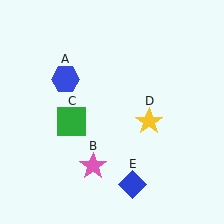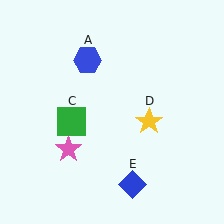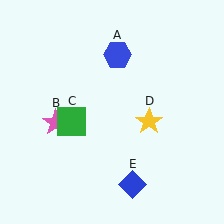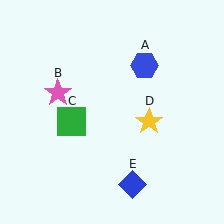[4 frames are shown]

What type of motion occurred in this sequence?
The blue hexagon (object A), pink star (object B) rotated clockwise around the center of the scene.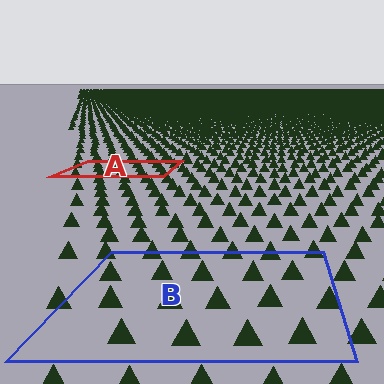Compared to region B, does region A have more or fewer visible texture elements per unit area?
Region A has more texture elements per unit area — they are packed more densely because it is farther away.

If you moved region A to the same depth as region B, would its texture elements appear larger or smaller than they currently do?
They would appear larger. At a closer depth, the same texture elements are projected at a bigger on-screen size.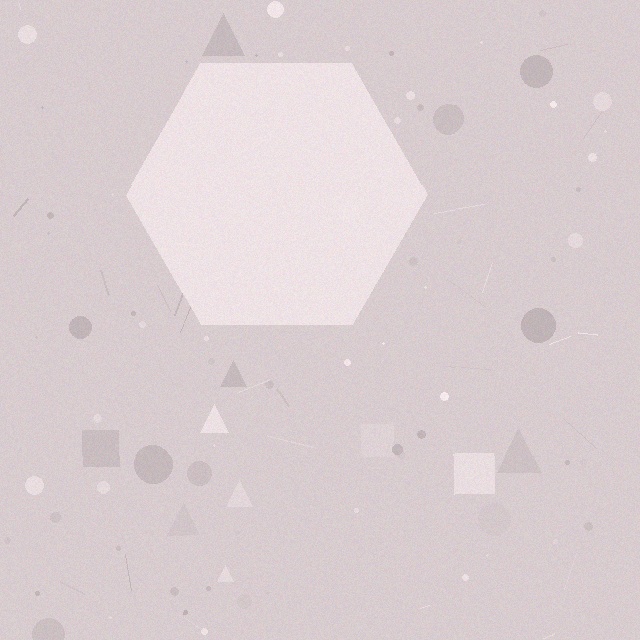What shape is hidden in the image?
A hexagon is hidden in the image.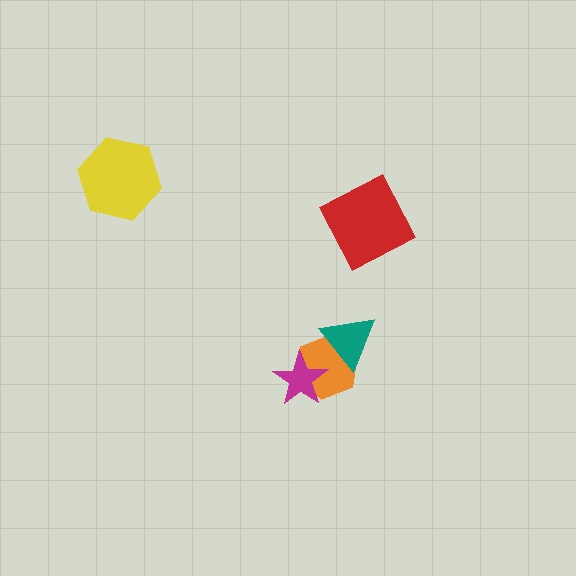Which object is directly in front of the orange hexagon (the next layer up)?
The magenta star is directly in front of the orange hexagon.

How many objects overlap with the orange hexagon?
2 objects overlap with the orange hexagon.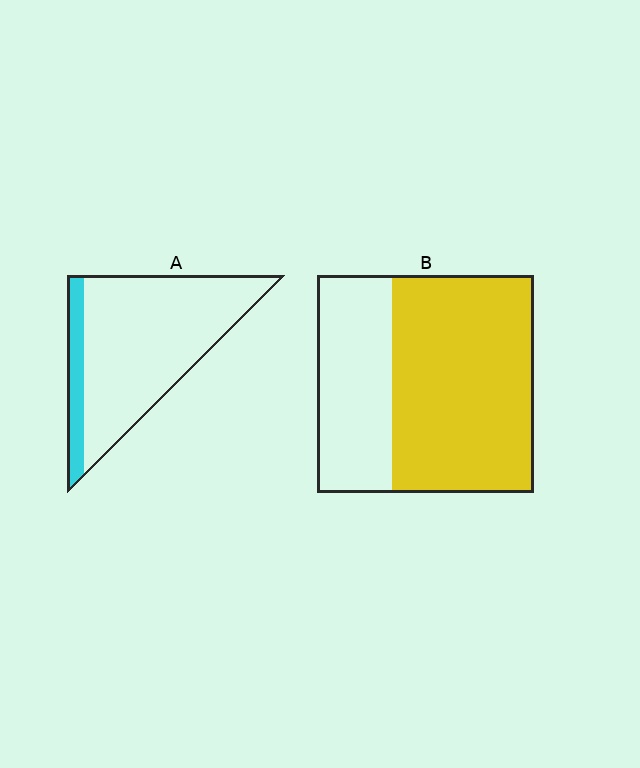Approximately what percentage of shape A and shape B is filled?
A is approximately 15% and B is approximately 65%.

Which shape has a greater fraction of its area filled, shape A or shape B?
Shape B.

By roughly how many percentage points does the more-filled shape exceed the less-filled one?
By roughly 50 percentage points (B over A).